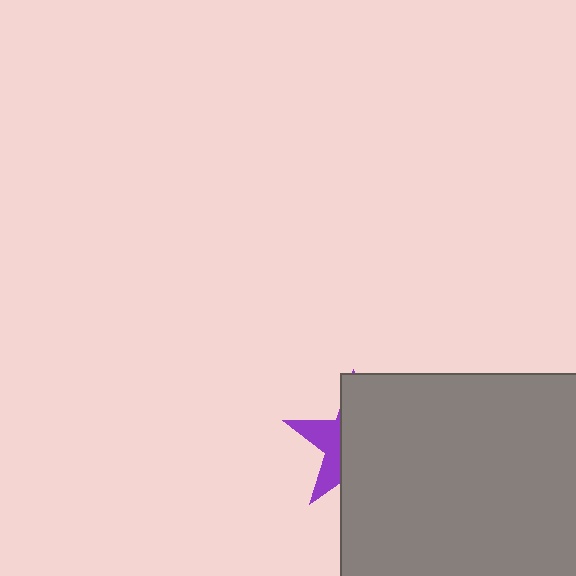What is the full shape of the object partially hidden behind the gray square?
The partially hidden object is a purple star.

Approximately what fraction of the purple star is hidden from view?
Roughly 69% of the purple star is hidden behind the gray square.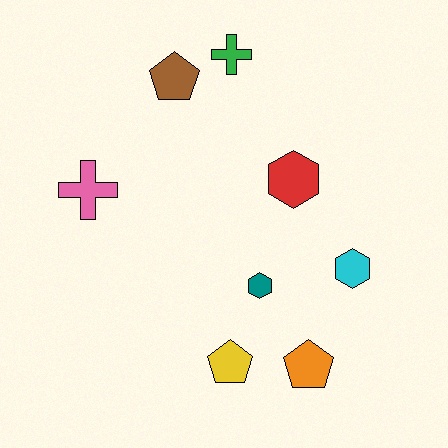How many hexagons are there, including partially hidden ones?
There are 3 hexagons.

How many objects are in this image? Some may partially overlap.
There are 8 objects.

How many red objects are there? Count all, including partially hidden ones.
There is 1 red object.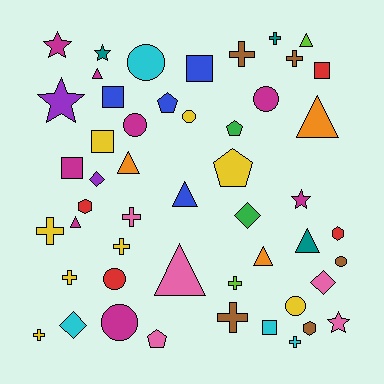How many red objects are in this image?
There are 4 red objects.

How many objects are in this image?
There are 50 objects.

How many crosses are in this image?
There are 11 crosses.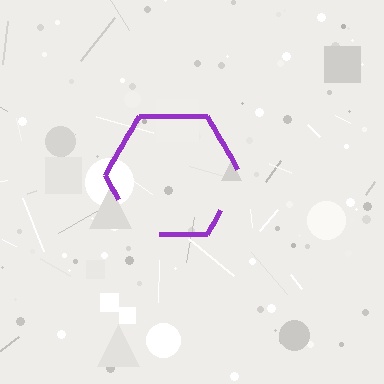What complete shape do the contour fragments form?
The contour fragments form a hexagon.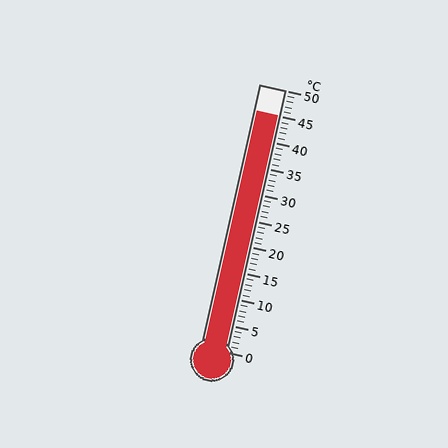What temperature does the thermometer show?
The thermometer shows approximately 45°C.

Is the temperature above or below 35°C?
The temperature is above 35°C.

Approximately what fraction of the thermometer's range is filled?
The thermometer is filled to approximately 90% of its range.